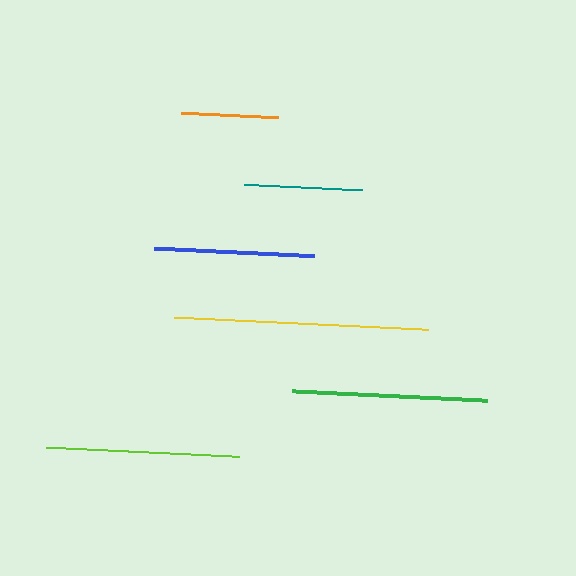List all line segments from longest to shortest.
From longest to shortest: yellow, green, lime, blue, teal, orange.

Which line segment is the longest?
The yellow line is the longest at approximately 254 pixels.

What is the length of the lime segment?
The lime segment is approximately 193 pixels long.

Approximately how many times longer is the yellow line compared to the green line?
The yellow line is approximately 1.3 times the length of the green line.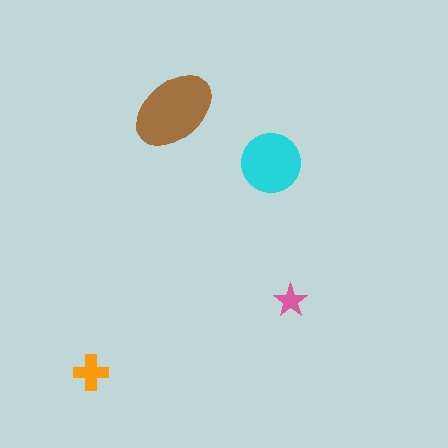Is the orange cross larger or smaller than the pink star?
Larger.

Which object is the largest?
The brown ellipse.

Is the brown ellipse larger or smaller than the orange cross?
Larger.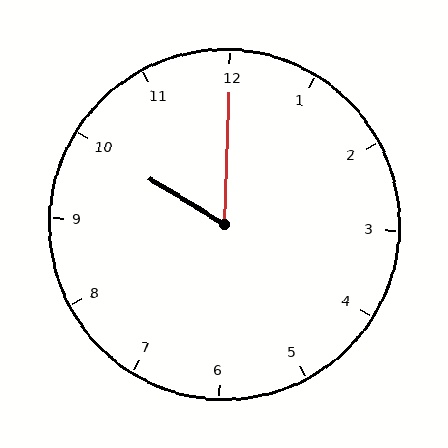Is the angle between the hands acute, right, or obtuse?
It is acute.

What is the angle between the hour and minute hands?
Approximately 60 degrees.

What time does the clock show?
10:00.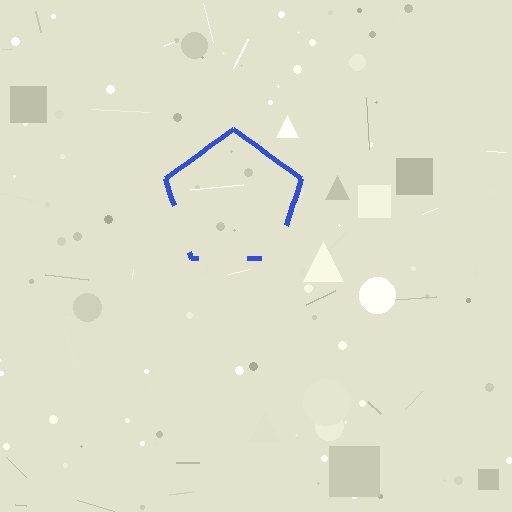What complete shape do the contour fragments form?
The contour fragments form a pentagon.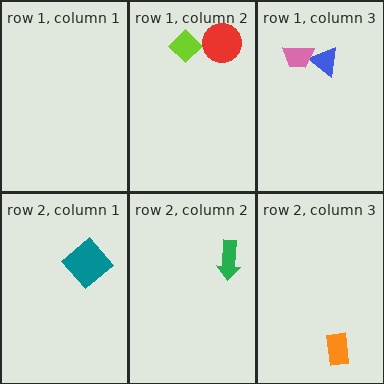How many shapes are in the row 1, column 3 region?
2.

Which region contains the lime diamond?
The row 1, column 2 region.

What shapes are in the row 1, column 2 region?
The lime diamond, the red circle.